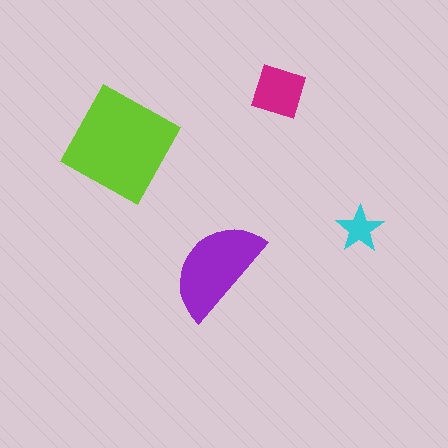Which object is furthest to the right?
The cyan star is rightmost.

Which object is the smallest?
The cyan star.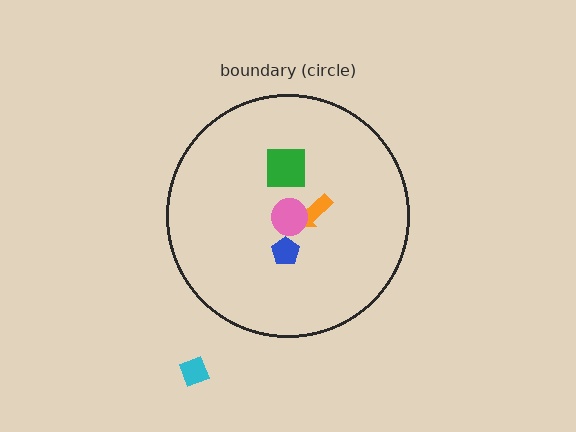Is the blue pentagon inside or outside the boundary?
Inside.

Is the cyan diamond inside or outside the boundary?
Outside.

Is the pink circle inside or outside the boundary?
Inside.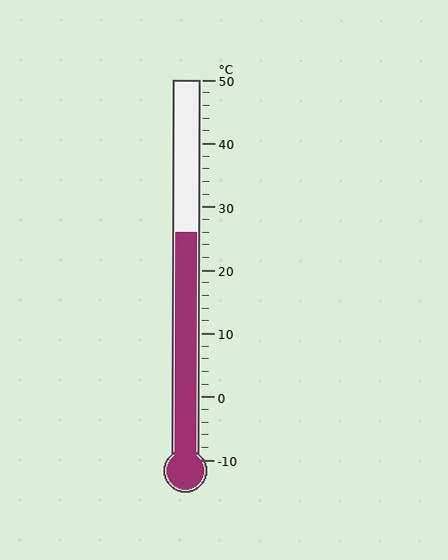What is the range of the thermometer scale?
The thermometer scale ranges from -10°C to 50°C.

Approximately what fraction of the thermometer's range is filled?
The thermometer is filled to approximately 60% of its range.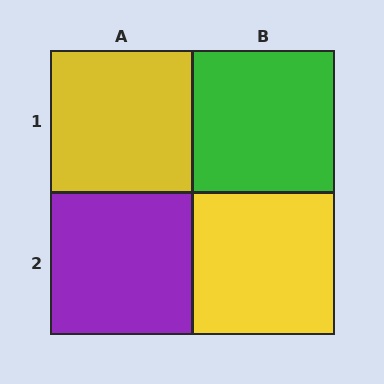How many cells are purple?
1 cell is purple.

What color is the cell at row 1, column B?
Green.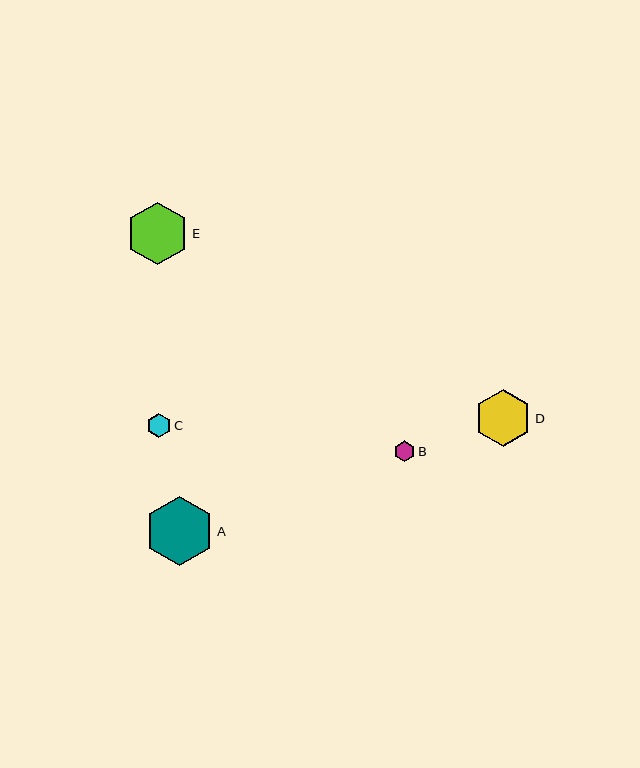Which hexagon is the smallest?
Hexagon B is the smallest with a size of approximately 21 pixels.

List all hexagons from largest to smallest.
From largest to smallest: A, E, D, C, B.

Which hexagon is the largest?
Hexagon A is the largest with a size of approximately 69 pixels.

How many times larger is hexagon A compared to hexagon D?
Hexagon A is approximately 1.2 times the size of hexagon D.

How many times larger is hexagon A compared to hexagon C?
Hexagon A is approximately 2.9 times the size of hexagon C.